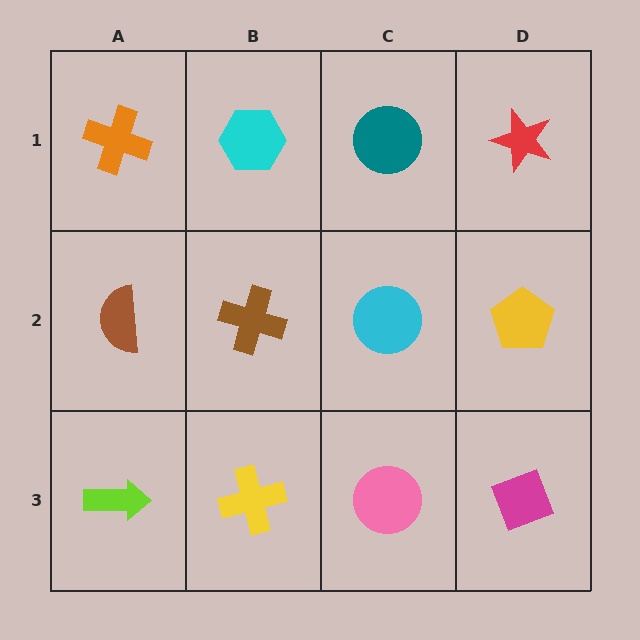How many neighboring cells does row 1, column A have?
2.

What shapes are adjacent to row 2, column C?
A teal circle (row 1, column C), a pink circle (row 3, column C), a brown cross (row 2, column B), a yellow pentagon (row 2, column D).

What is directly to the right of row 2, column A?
A brown cross.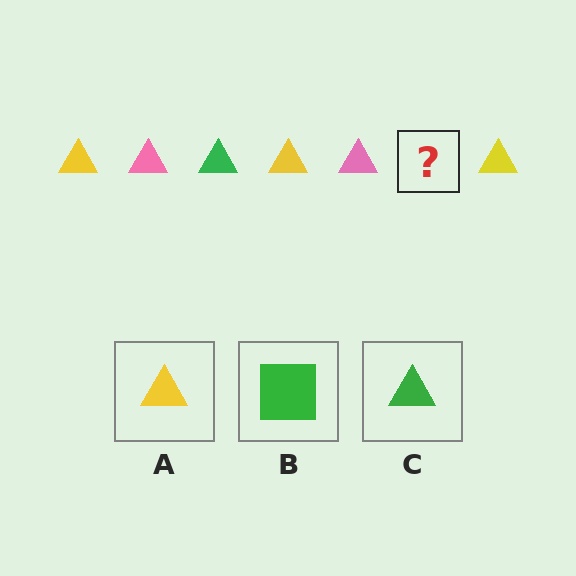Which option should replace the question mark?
Option C.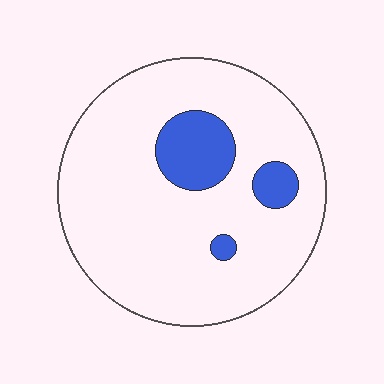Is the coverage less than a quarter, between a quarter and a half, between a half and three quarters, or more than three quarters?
Less than a quarter.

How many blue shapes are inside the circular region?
3.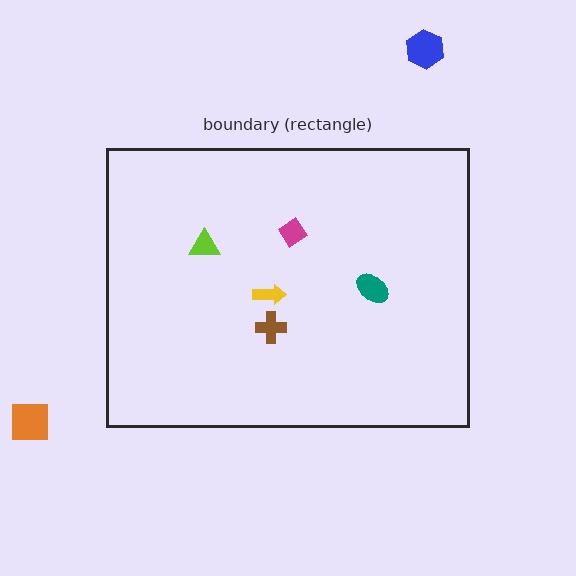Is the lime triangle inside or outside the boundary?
Inside.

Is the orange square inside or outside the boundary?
Outside.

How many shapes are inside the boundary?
5 inside, 2 outside.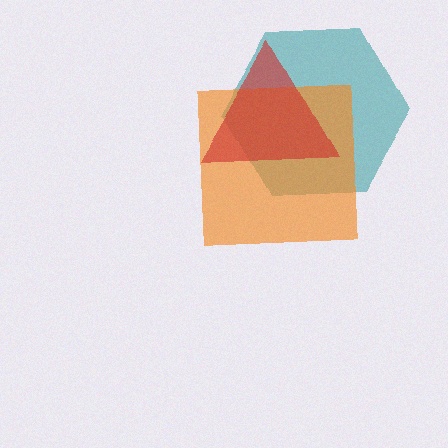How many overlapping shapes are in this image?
There are 3 overlapping shapes in the image.